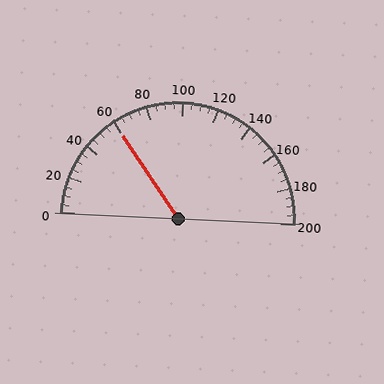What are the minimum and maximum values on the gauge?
The gauge ranges from 0 to 200.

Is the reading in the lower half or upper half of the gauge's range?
The reading is in the lower half of the range (0 to 200).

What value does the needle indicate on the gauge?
The needle indicates approximately 60.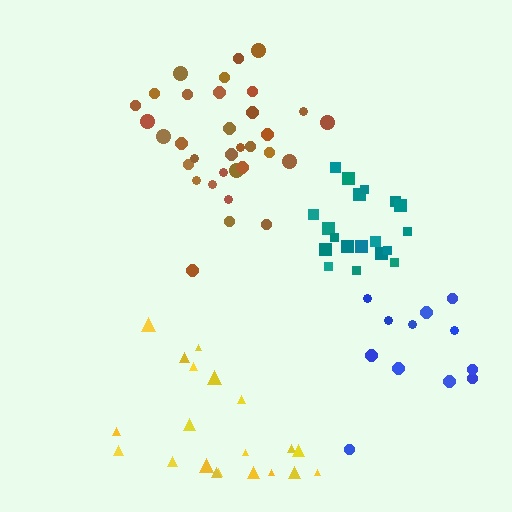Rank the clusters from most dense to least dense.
teal, brown, blue, yellow.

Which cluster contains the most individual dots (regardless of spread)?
Brown (33).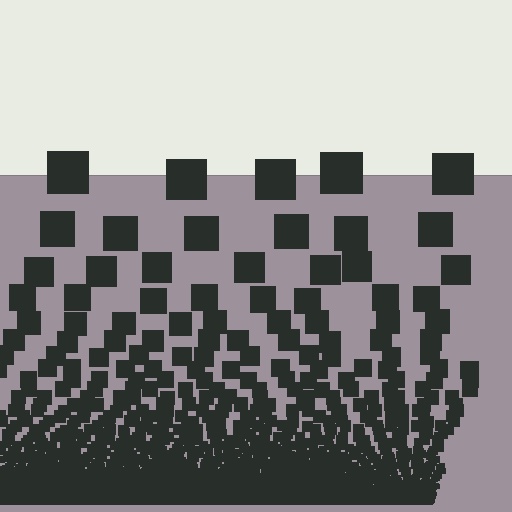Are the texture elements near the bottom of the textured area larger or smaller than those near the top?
Smaller. The gradient is inverted — elements near the bottom are smaller and denser.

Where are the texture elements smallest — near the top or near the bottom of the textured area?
Near the bottom.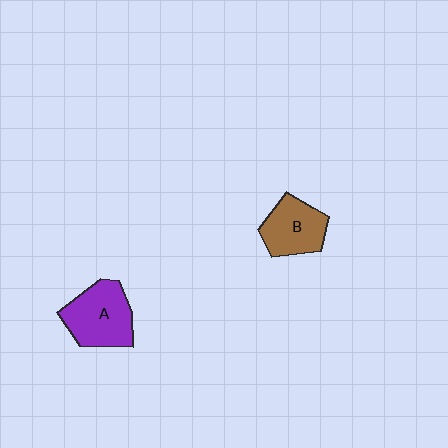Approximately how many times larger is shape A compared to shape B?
Approximately 1.2 times.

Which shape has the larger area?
Shape A (purple).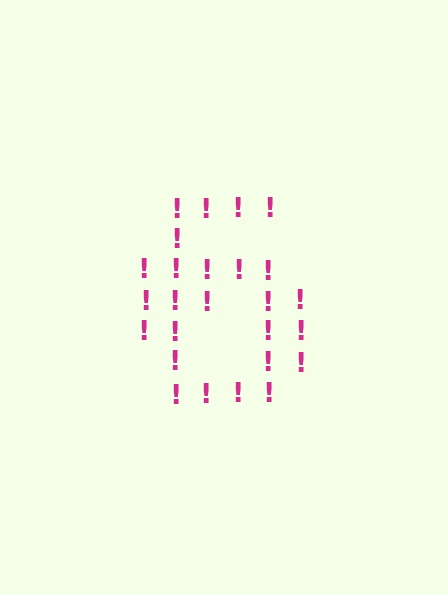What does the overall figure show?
The overall figure shows the digit 6.